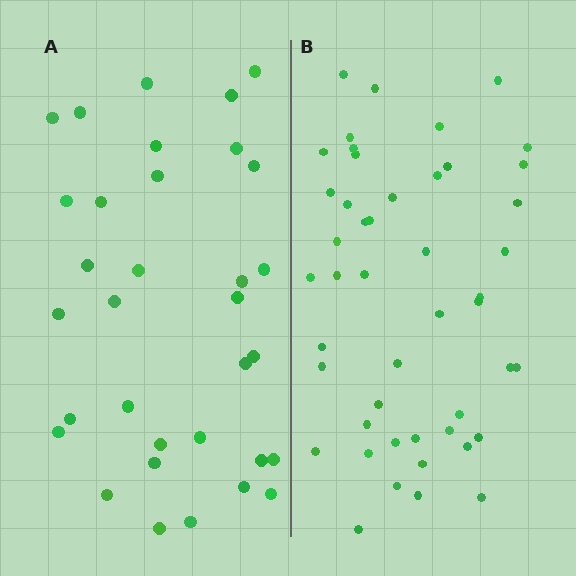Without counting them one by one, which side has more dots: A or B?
Region B (the right region) has more dots.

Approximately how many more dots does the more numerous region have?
Region B has approximately 15 more dots than region A.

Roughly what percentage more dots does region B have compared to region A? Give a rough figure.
About 40% more.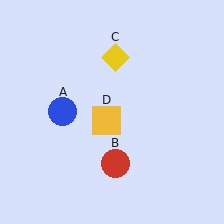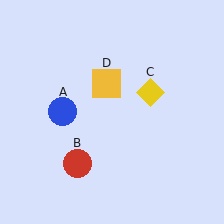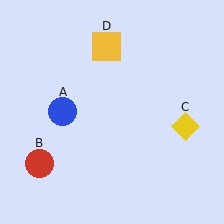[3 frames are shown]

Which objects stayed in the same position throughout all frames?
Blue circle (object A) remained stationary.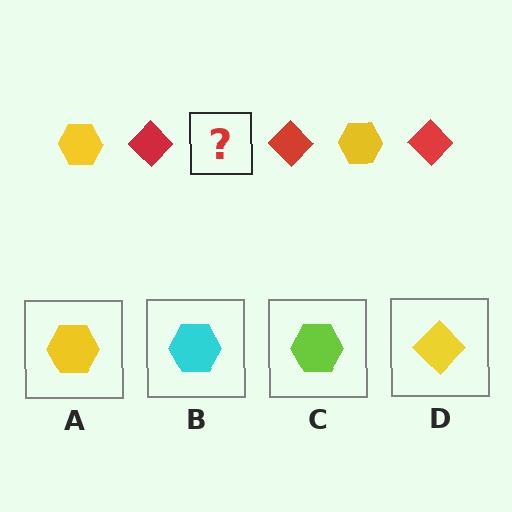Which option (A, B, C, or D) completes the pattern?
A.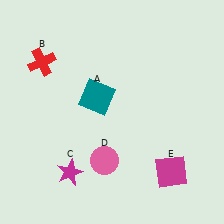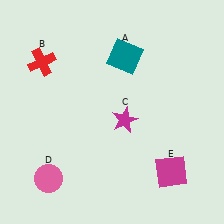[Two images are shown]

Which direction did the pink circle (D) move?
The pink circle (D) moved left.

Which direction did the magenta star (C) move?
The magenta star (C) moved right.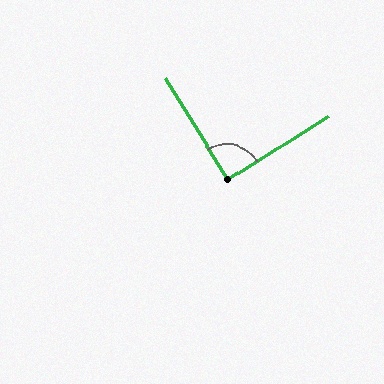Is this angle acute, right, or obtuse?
It is approximately a right angle.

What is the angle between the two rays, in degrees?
Approximately 89 degrees.